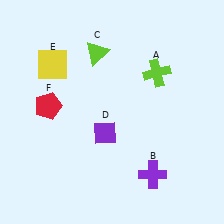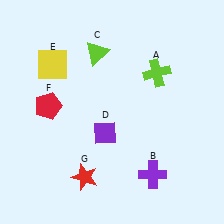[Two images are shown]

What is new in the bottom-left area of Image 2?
A red star (G) was added in the bottom-left area of Image 2.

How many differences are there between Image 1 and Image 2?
There is 1 difference between the two images.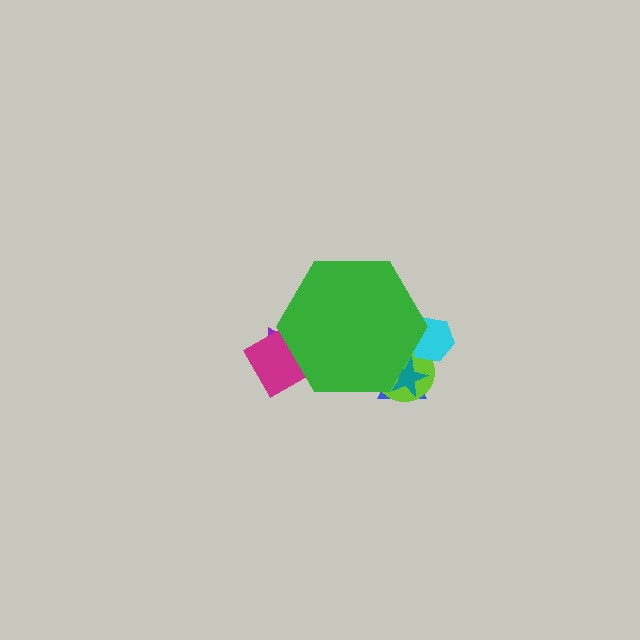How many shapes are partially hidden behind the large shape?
6 shapes are partially hidden.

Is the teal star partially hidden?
Yes, the teal star is partially hidden behind the green hexagon.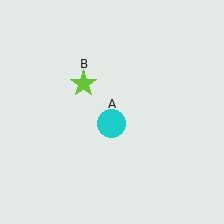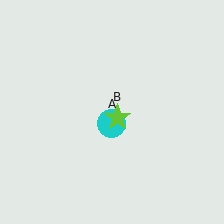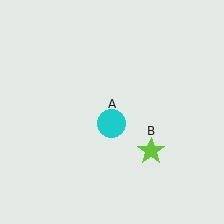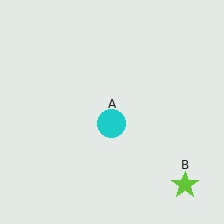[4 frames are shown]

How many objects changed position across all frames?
1 object changed position: lime star (object B).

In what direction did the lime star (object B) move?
The lime star (object B) moved down and to the right.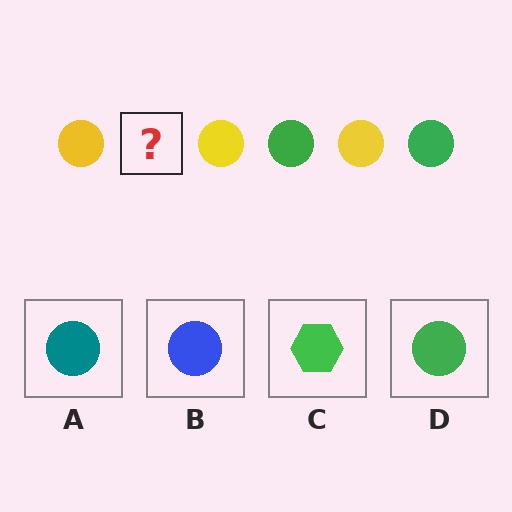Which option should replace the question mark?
Option D.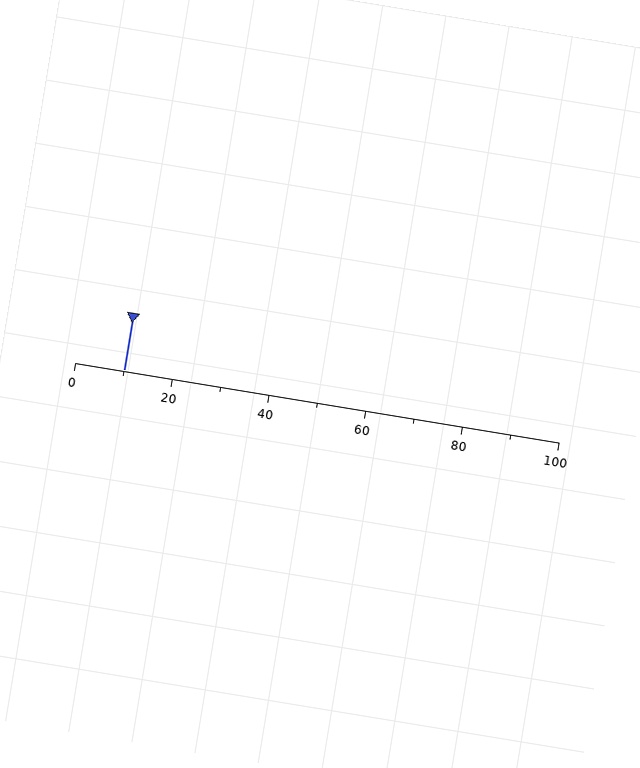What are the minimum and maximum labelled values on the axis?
The axis runs from 0 to 100.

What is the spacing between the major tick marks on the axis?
The major ticks are spaced 20 apart.